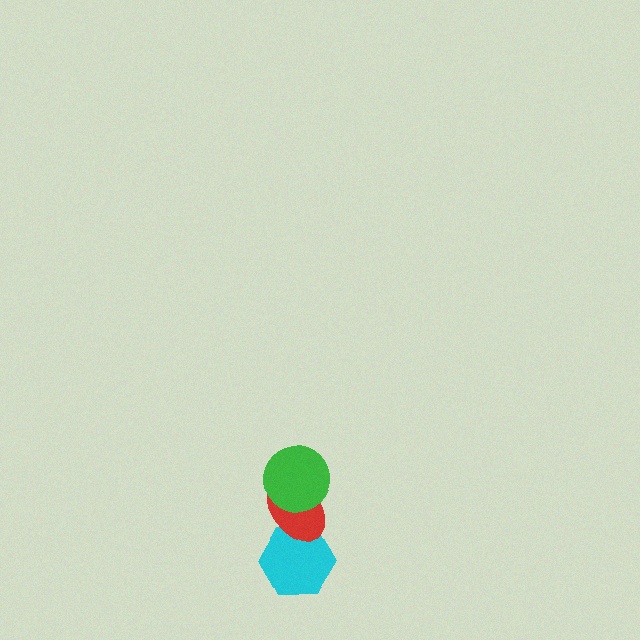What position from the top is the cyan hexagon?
The cyan hexagon is 3rd from the top.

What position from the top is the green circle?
The green circle is 1st from the top.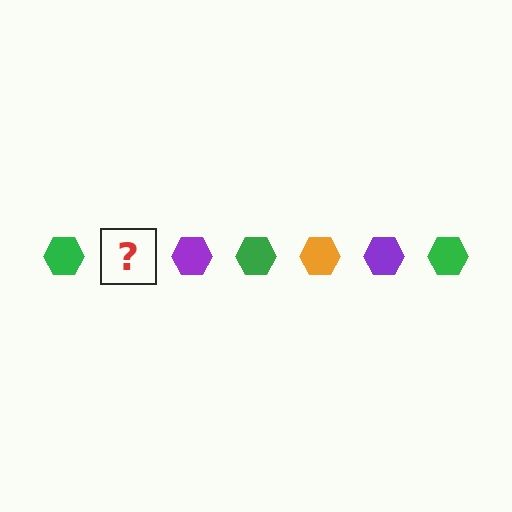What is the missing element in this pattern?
The missing element is an orange hexagon.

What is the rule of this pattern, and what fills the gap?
The rule is that the pattern cycles through green, orange, purple hexagons. The gap should be filled with an orange hexagon.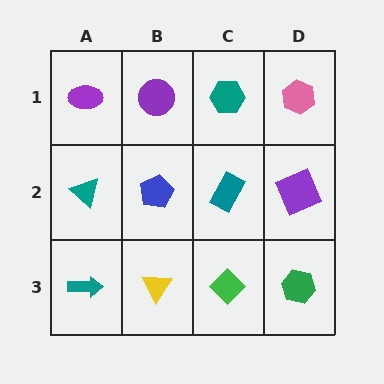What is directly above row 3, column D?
A purple square.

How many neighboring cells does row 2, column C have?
4.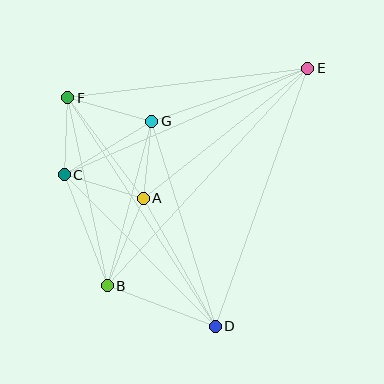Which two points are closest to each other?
Points C and F are closest to each other.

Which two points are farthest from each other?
Points B and E are farthest from each other.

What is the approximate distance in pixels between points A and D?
The distance between A and D is approximately 147 pixels.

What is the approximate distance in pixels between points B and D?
The distance between B and D is approximately 115 pixels.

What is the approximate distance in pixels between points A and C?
The distance between A and C is approximately 82 pixels.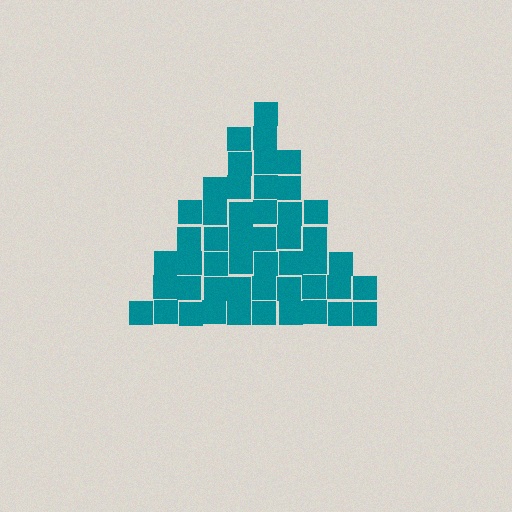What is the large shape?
The large shape is a triangle.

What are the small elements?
The small elements are squares.